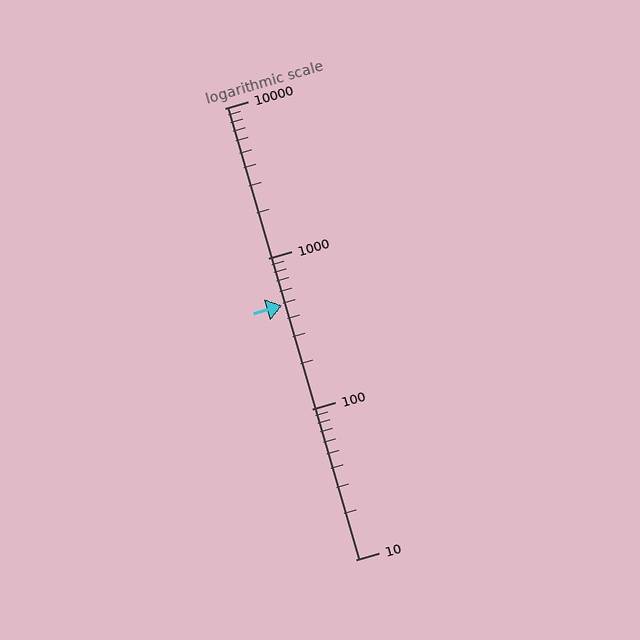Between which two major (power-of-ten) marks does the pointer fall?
The pointer is between 100 and 1000.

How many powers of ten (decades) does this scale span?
The scale spans 3 decades, from 10 to 10000.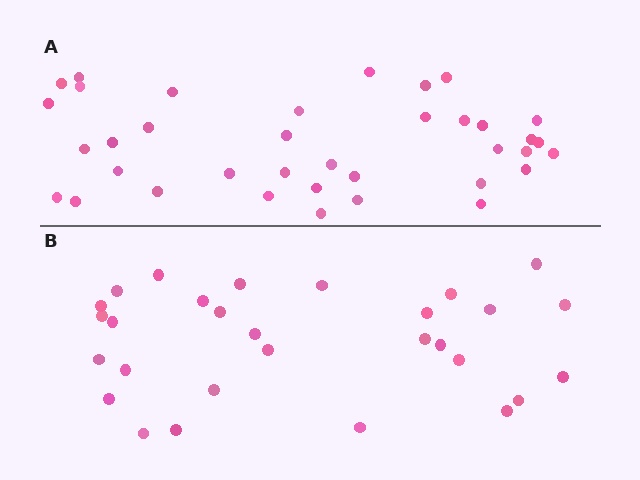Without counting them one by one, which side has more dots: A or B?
Region A (the top region) has more dots.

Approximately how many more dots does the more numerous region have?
Region A has roughly 8 or so more dots than region B.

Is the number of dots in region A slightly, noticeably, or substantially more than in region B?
Region A has noticeably more, but not dramatically so. The ratio is roughly 1.3 to 1.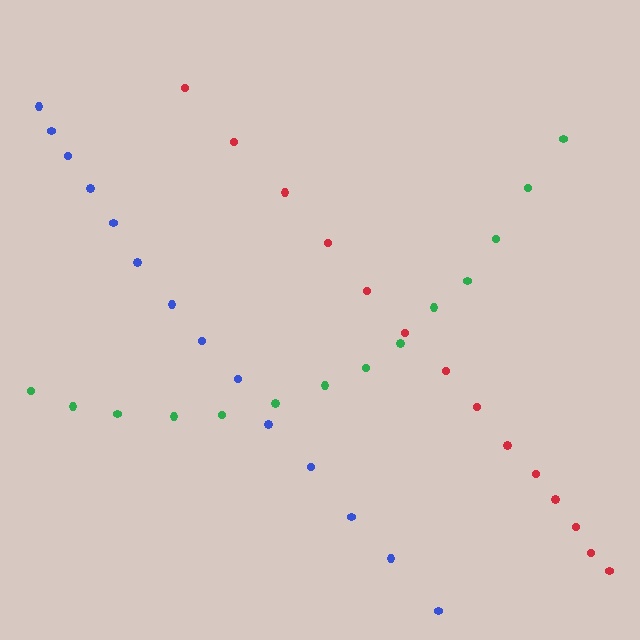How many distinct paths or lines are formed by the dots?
There are 3 distinct paths.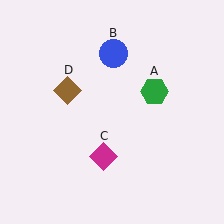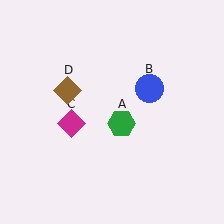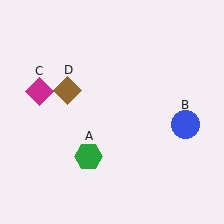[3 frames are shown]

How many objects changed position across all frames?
3 objects changed position: green hexagon (object A), blue circle (object B), magenta diamond (object C).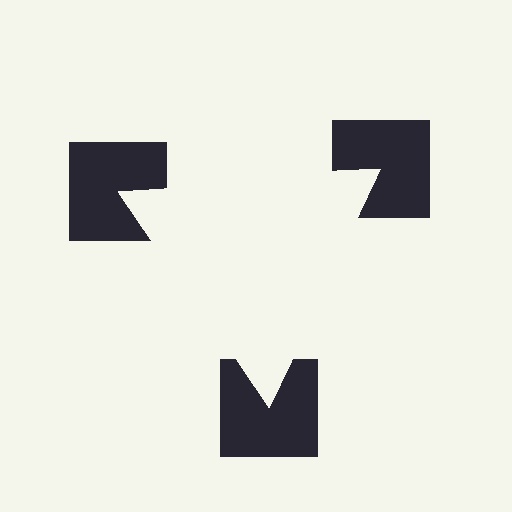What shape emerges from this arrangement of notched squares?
An illusory triangle — its edges are inferred from the aligned wedge cuts in the notched squares, not physically drawn.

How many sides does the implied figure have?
3 sides.